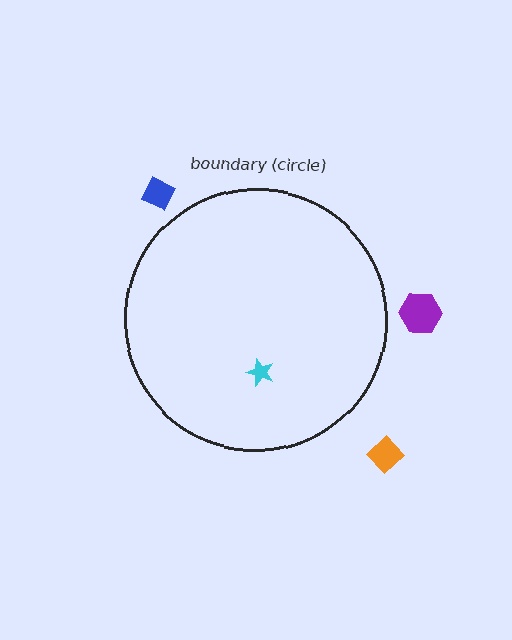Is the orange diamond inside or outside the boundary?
Outside.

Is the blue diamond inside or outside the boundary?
Outside.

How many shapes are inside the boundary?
1 inside, 3 outside.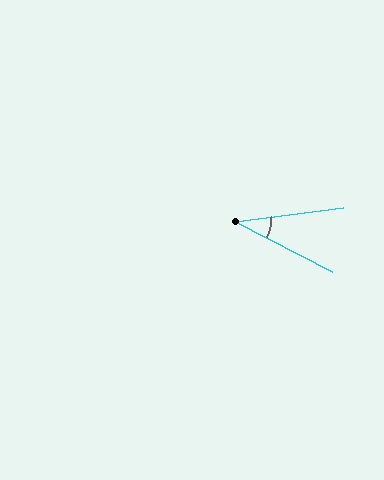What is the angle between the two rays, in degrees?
Approximately 35 degrees.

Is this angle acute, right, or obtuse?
It is acute.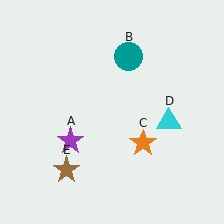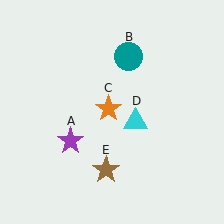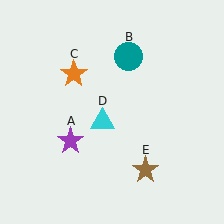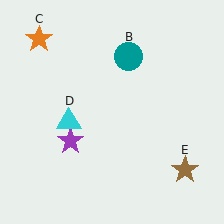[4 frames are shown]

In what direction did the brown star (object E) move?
The brown star (object E) moved right.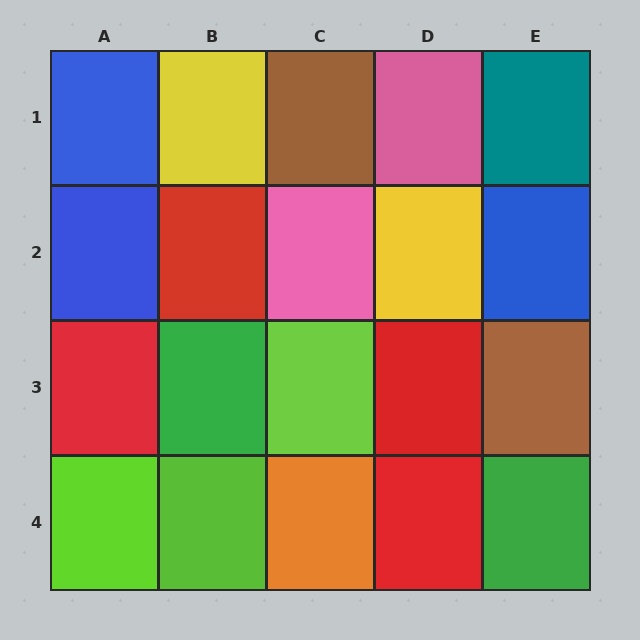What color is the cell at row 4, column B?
Lime.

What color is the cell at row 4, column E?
Green.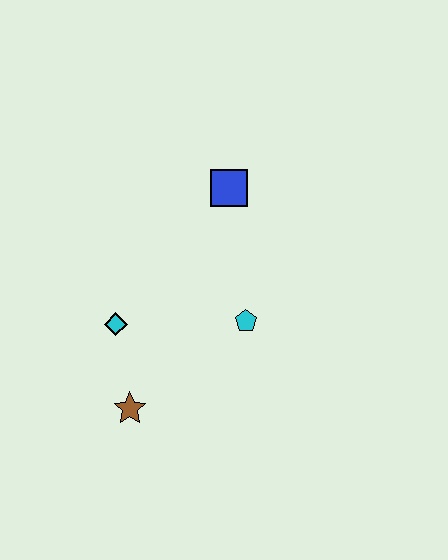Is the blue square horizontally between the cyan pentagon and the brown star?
Yes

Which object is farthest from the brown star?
The blue square is farthest from the brown star.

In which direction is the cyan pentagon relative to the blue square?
The cyan pentagon is below the blue square.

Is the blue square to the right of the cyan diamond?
Yes